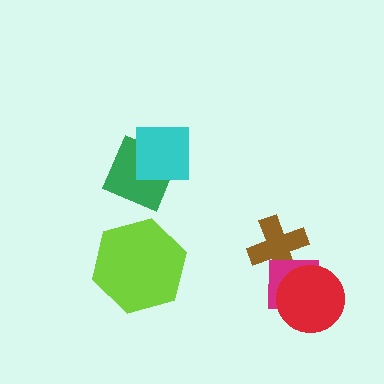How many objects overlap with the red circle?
1 object overlaps with the red circle.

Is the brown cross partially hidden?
Yes, it is partially covered by another shape.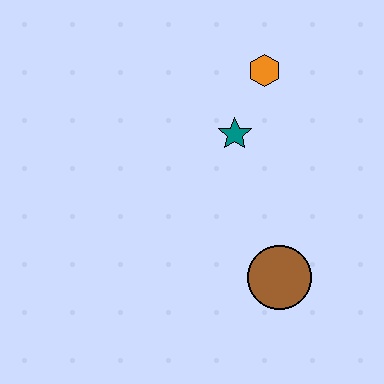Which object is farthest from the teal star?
The brown circle is farthest from the teal star.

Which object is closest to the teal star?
The orange hexagon is closest to the teal star.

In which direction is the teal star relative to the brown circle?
The teal star is above the brown circle.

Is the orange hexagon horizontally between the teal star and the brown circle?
Yes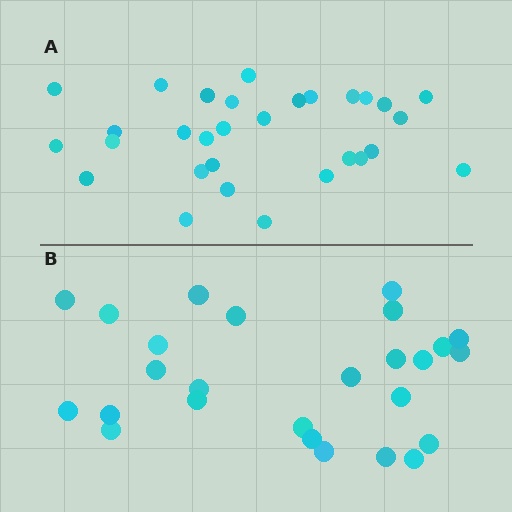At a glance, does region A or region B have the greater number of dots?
Region A (the top region) has more dots.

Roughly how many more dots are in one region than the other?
Region A has about 4 more dots than region B.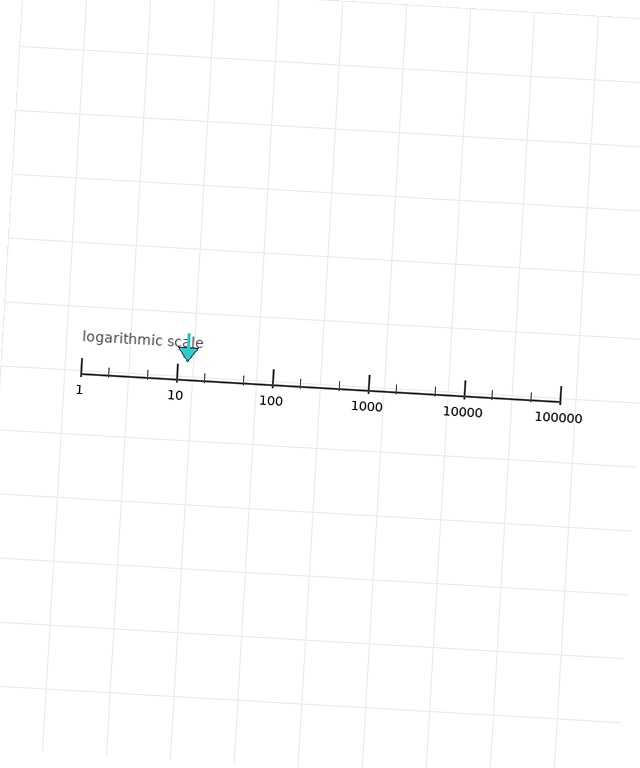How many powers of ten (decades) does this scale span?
The scale spans 5 decades, from 1 to 100000.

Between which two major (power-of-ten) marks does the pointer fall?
The pointer is between 10 and 100.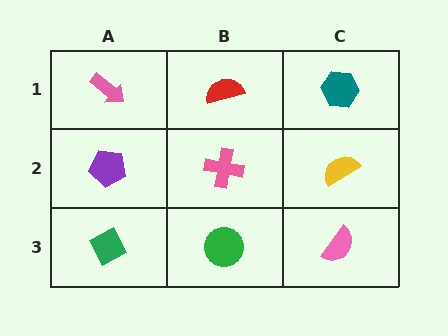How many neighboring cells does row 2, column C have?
3.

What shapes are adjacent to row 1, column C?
A yellow semicircle (row 2, column C), a red semicircle (row 1, column B).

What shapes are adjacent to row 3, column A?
A purple pentagon (row 2, column A), a green circle (row 3, column B).